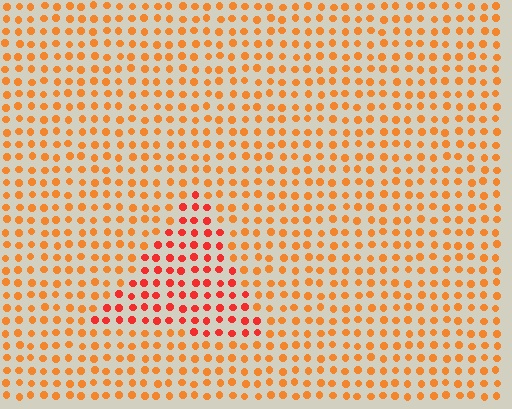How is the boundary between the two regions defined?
The boundary is defined purely by a slight shift in hue (about 27 degrees). Spacing, size, and orientation are identical on both sides.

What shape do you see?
I see a triangle.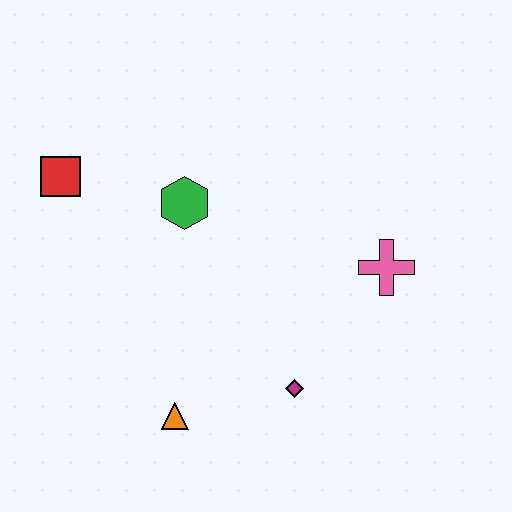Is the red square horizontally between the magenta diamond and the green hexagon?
No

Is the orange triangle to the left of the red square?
No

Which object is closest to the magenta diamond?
The orange triangle is closest to the magenta diamond.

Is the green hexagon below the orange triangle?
No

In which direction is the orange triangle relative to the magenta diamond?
The orange triangle is to the left of the magenta diamond.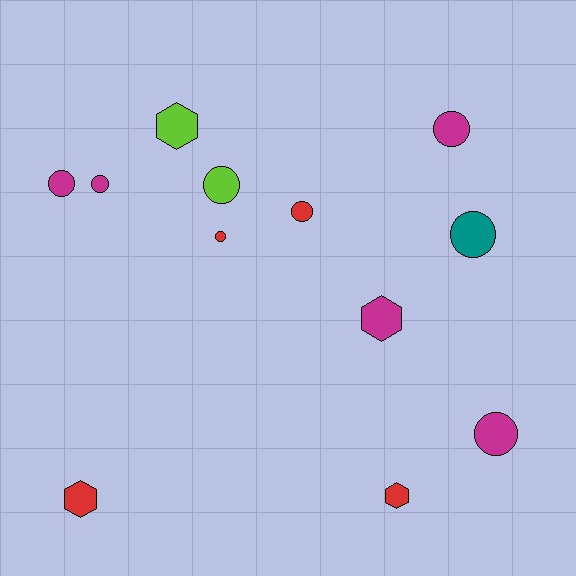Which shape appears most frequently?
Circle, with 8 objects.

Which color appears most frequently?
Magenta, with 5 objects.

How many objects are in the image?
There are 12 objects.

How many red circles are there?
There are 2 red circles.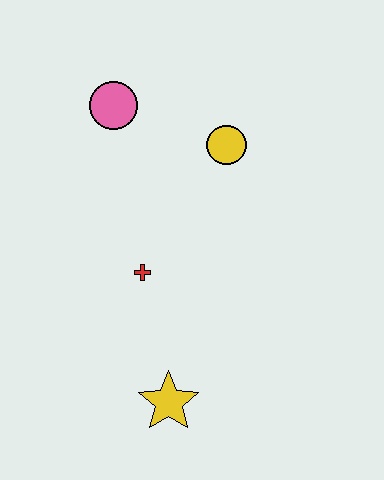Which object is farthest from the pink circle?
The yellow star is farthest from the pink circle.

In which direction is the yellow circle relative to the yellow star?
The yellow circle is above the yellow star.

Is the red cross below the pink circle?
Yes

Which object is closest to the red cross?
The yellow star is closest to the red cross.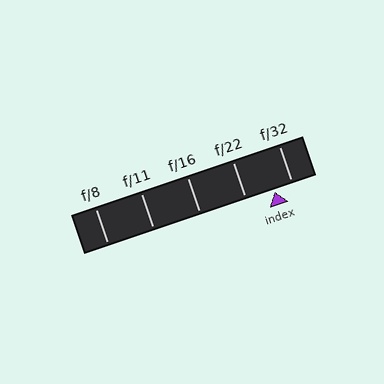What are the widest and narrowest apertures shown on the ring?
The widest aperture shown is f/8 and the narrowest is f/32.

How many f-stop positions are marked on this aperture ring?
There are 5 f-stop positions marked.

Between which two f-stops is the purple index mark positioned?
The index mark is between f/22 and f/32.